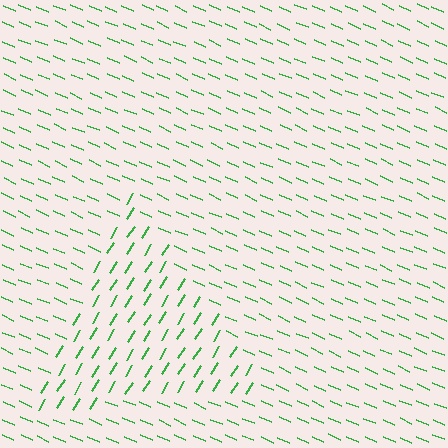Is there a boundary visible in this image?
Yes, there is a texture boundary formed by a change in line orientation.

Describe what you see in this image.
The image is filled with small green line segments. A triangle region in the image has lines oriented differently from the surrounding lines, creating a visible texture boundary.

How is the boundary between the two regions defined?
The boundary is defined purely by a change in line orientation (approximately 82 degrees difference). All lines are the same color and thickness.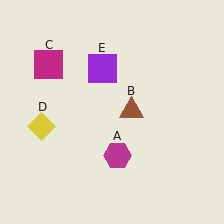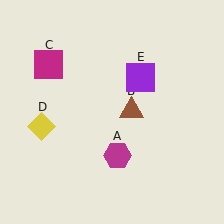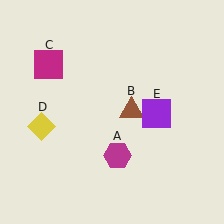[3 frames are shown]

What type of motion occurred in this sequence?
The purple square (object E) rotated clockwise around the center of the scene.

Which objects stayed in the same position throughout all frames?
Magenta hexagon (object A) and brown triangle (object B) and magenta square (object C) and yellow diamond (object D) remained stationary.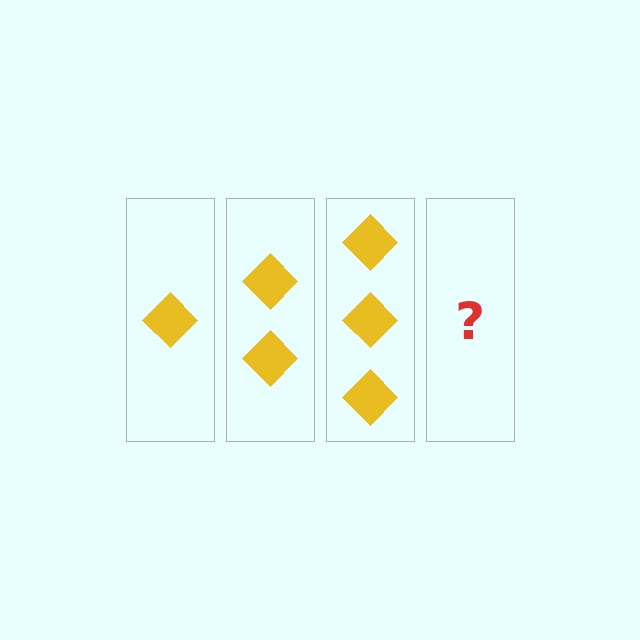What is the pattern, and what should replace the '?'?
The pattern is that each step adds one more diamond. The '?' should be 4 diamonds.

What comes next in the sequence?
The next element should be 4 diamonds.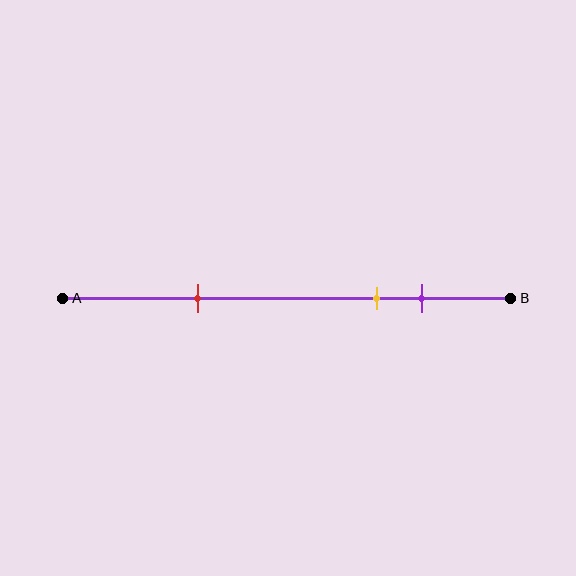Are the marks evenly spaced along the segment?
No, the marks are not evenly spaced.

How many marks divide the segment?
There are 3 marks dividing the segment.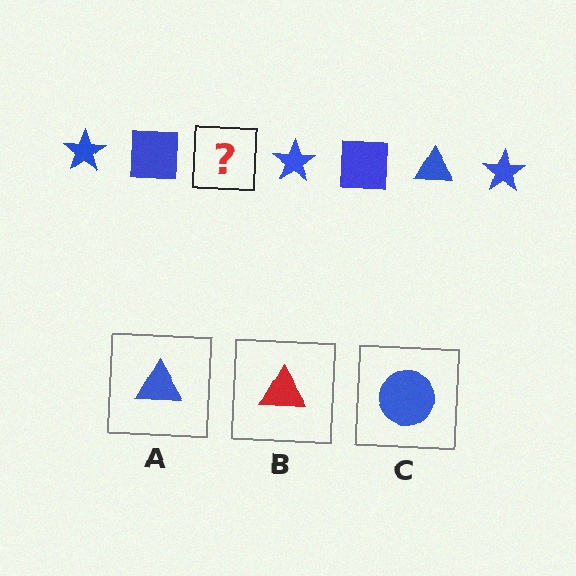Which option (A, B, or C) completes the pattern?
A.